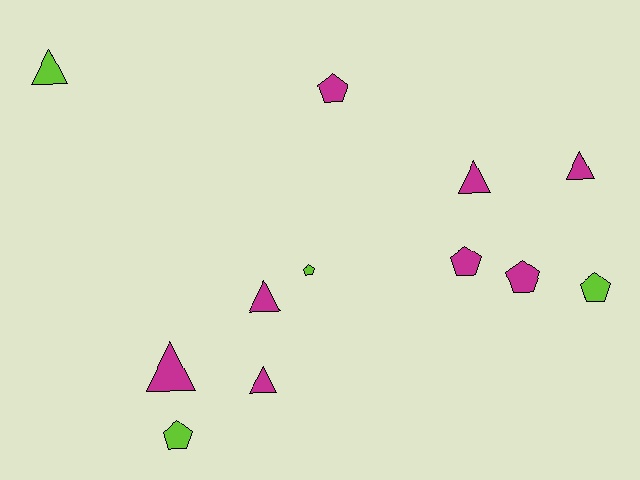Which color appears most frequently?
Magenta, with 8 objects.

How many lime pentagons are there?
There are 3 lime pentagons.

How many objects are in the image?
There are 12 objects.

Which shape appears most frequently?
Triangle, with 6 objects.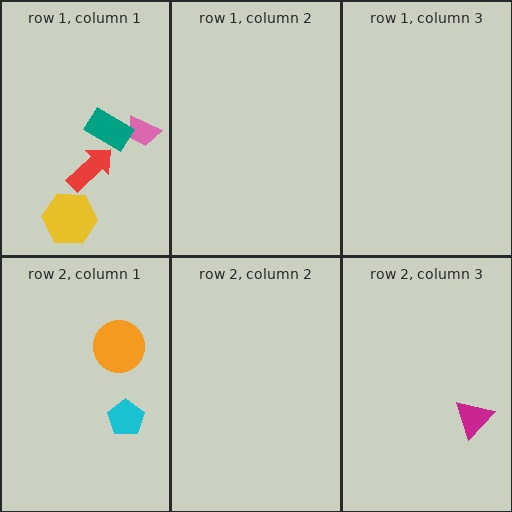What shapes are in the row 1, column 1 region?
The pink trapezoid, the red arrow, the teal rectangle, the yellow hexagon.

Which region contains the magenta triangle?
The row 2, column 3 region.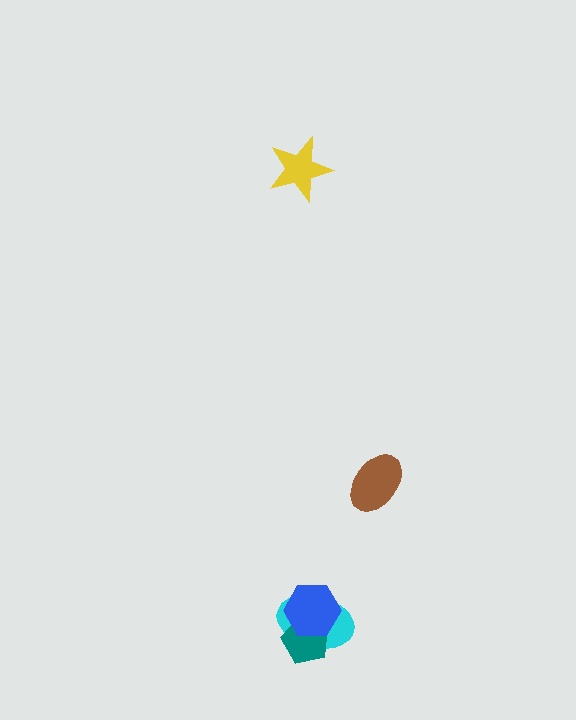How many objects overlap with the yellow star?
0 objects overlap with the yellow star.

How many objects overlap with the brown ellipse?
0 objects overlap with the brown ellipse.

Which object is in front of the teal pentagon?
The blue hexagon is in front of the teal pentagon.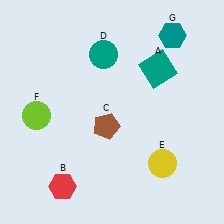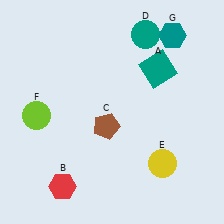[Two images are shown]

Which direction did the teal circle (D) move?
The teal circle (D) moved right.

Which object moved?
The teal circle (D) moved right.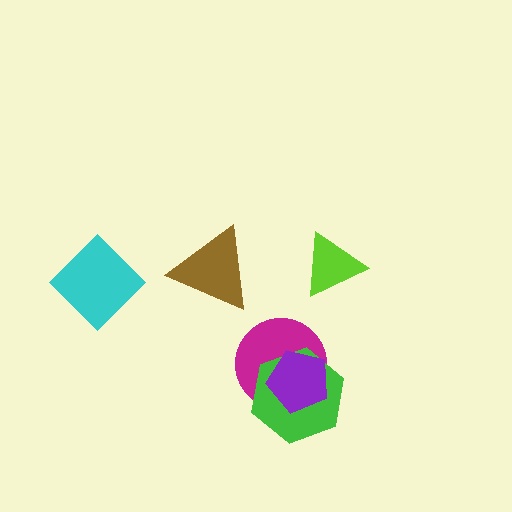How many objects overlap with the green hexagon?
2 objects overlap with the green hexagon.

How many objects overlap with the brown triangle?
0 objects overlap with the brown triangle.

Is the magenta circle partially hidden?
Yes, it is partially covered by another shape.